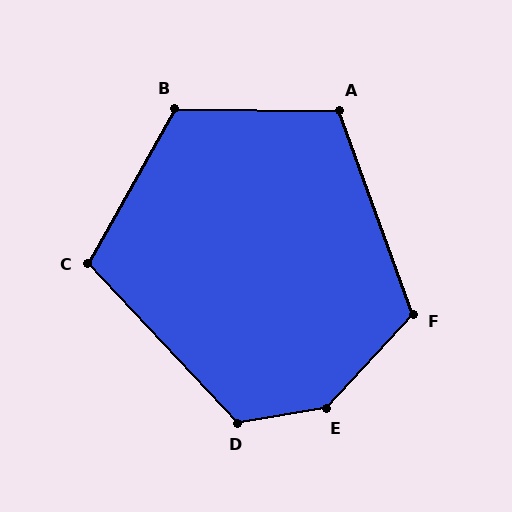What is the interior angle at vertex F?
Approximately 117 degrees (obtuse).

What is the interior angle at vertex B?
Approximately 119 degrees (obtuse).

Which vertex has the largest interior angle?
E, at approximately 142 degrees.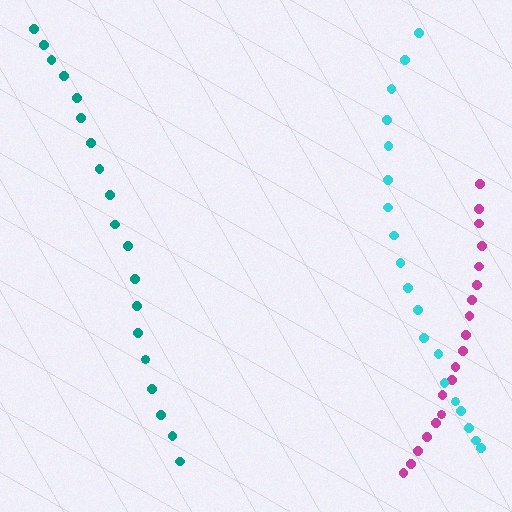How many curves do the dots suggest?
There are 3 distinct paths.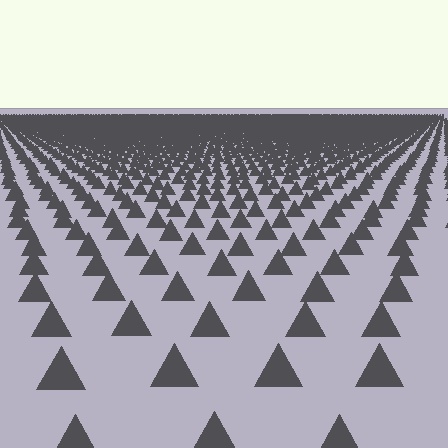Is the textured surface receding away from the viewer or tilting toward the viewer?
The surface is receding away from the viewer. Texture elements get smaller and denser toward the top.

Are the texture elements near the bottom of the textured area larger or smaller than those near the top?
Larger. Near the bottom, elements are closer to the viewer and appear at a bigger on-screen size.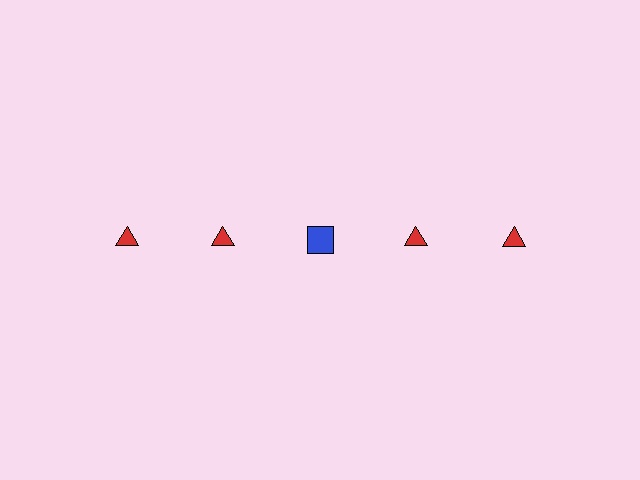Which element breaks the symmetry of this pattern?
The blue square in the top row, center column breaks the symmetry. All other shapes are red triangles.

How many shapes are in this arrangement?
There are 5 shapes arranged in a grid pattern.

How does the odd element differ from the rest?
It differs in both color (blue instead of red) and shape (square instead of triangle).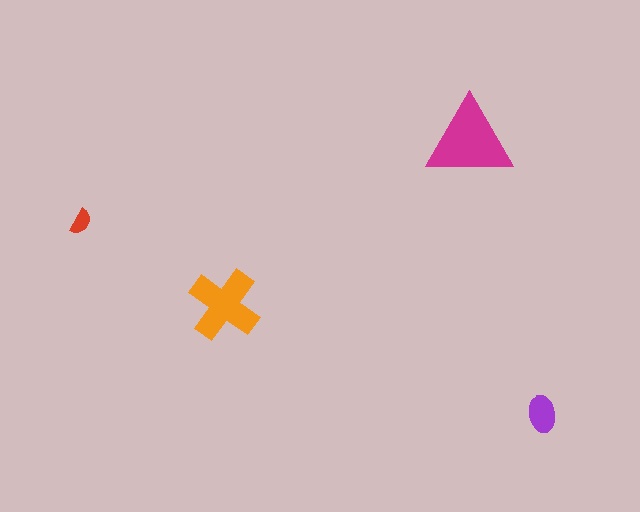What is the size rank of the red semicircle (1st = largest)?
4th.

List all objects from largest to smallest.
The magenta triangle, the orange cross, the purple ellipse, the red semicircle.